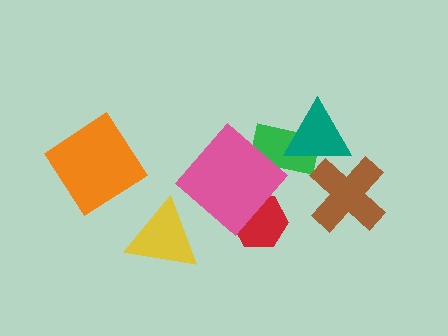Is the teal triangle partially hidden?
Yes, it is partially covered by another shape.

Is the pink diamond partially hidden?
No, no other shape covers it.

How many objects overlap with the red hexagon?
1 object overlaps with the red hexagon.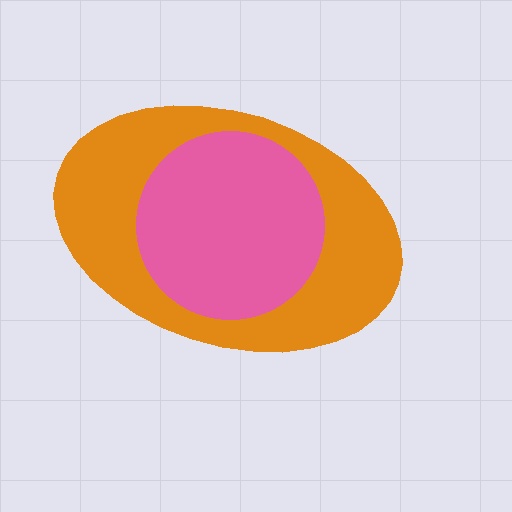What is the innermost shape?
The pink circle.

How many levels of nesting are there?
2.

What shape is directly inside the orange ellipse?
The pink circle.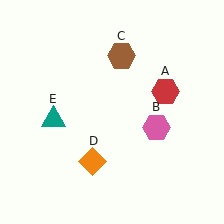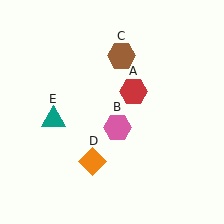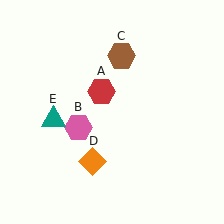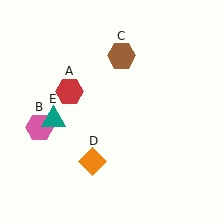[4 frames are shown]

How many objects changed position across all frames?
2 objects changed position: red hexagon (object A), pink hexagon (object B).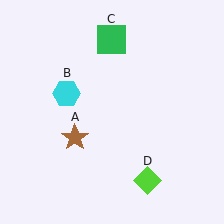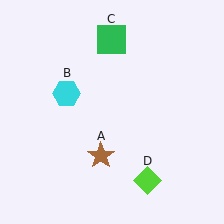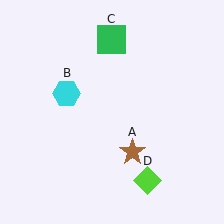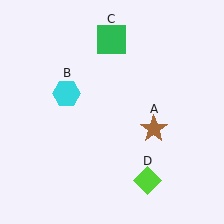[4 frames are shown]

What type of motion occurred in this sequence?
The brown star (object A) rotated counterclockwise around the center of the scene.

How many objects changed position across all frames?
1 object changed position: brown star (object A).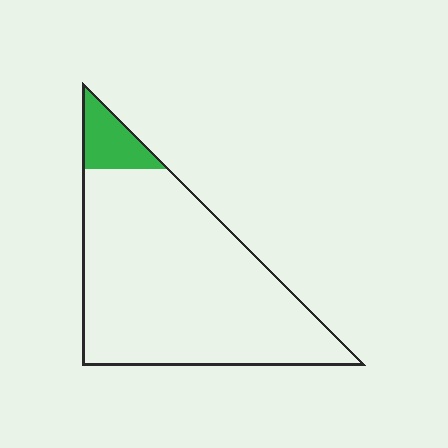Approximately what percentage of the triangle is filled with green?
Approximately 10%.